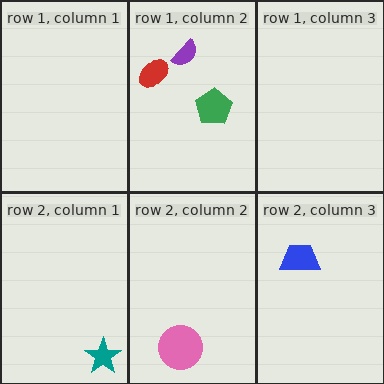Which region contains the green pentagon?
The row 1, column 2 region.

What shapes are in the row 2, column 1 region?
The teal star.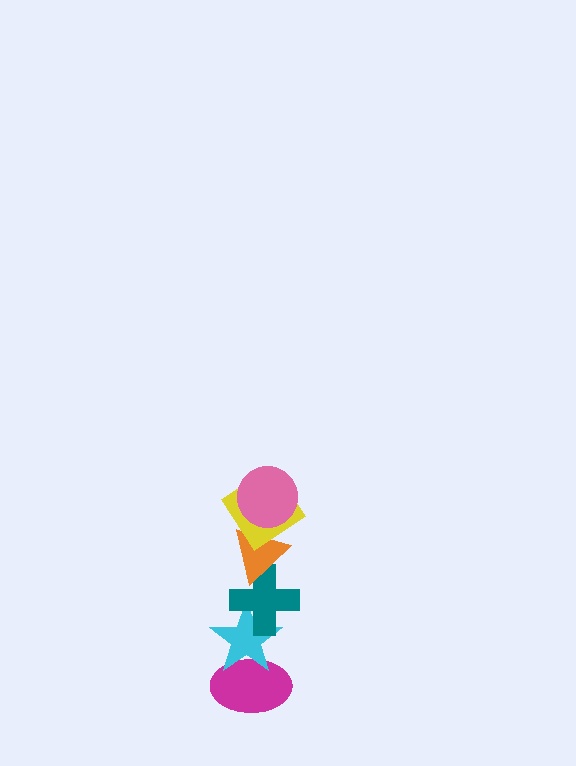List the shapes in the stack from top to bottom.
From top to bottom: the pink circle, the yellow diamond, the orange triangle, the teal cross, the cyan star, the magenta ellipse.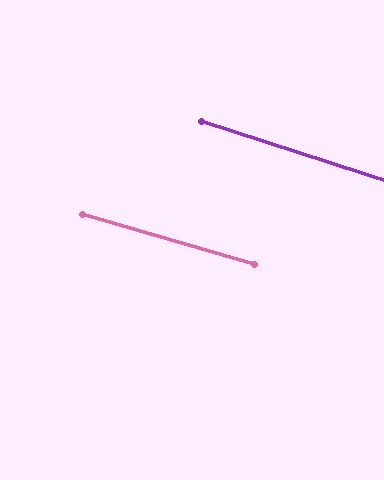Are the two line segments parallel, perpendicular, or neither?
Parallel — their directions differ by only 1.7°.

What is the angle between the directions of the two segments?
Approximately 2 degrees.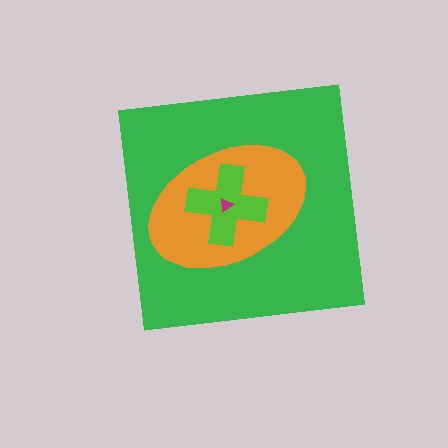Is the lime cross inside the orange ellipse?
Yes.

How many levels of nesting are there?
4.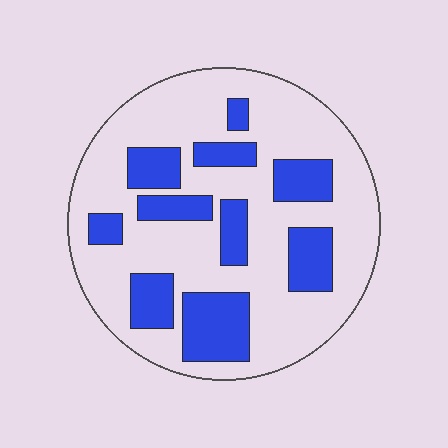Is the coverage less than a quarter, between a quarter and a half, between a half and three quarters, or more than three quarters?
Between a quarter and a half.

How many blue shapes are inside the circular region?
10.